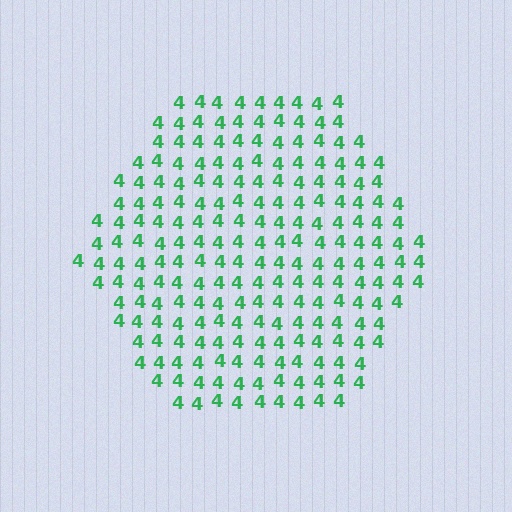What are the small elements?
The small elements are digit 4's.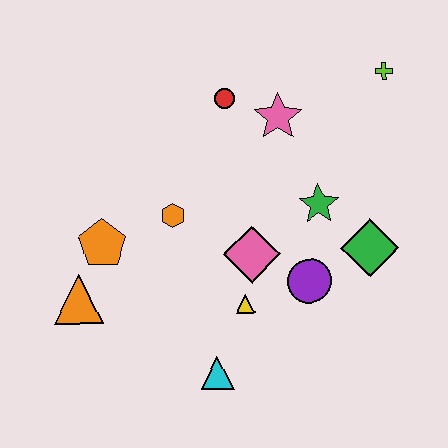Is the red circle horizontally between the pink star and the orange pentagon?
Yes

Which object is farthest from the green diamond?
The orange triangle is farthest from the green diamond.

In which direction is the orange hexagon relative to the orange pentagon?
The orange hexagon is to the right of the orange pentagon.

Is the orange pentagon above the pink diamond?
Yes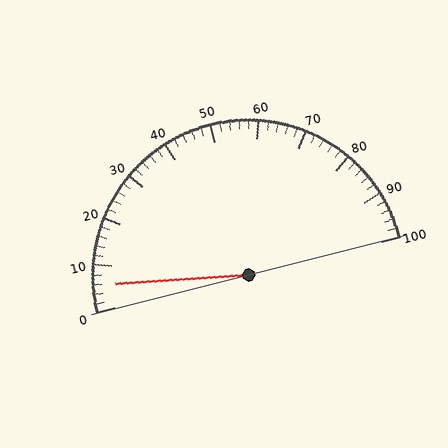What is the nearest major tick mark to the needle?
The nearest major tick mark is 10.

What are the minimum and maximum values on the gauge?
The gauge ranges from 0 to 100.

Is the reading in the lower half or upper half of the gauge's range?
The reading is in the lower half of the range (0 to 100).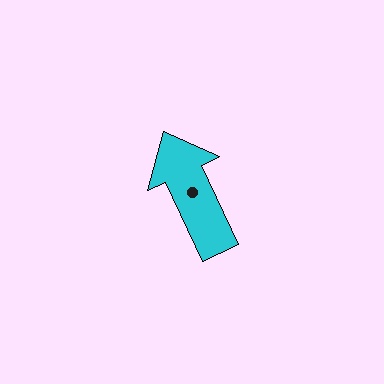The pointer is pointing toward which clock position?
Roughly 11 o'clock.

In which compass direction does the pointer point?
Northwest.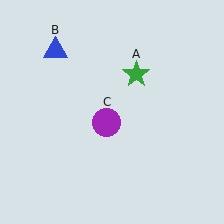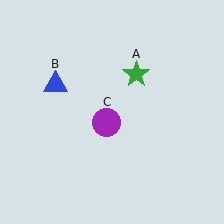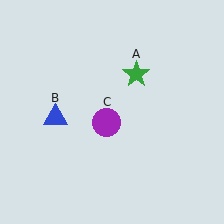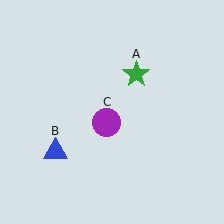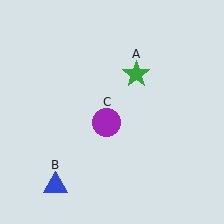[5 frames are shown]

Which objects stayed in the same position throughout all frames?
Green star (object A) and purple circle (object C) remained stationary.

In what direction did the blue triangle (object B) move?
The blue triangle (object B) moved down.